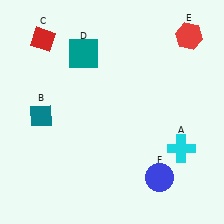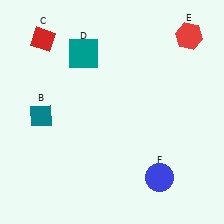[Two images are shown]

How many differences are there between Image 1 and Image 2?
There is 1 difference between the two images.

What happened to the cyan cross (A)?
The cyan cross (A) was removed in Image 2. It was in the bottom-right area of Image 1.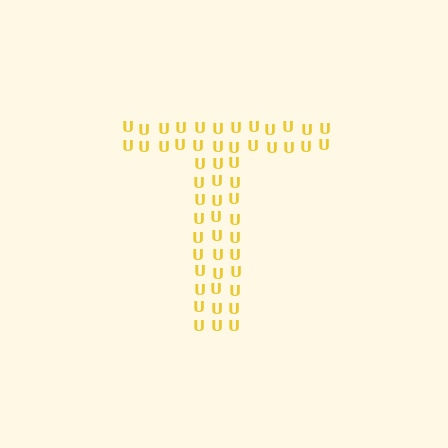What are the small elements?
The small elements are letter U's.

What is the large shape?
The large shape is the letter T.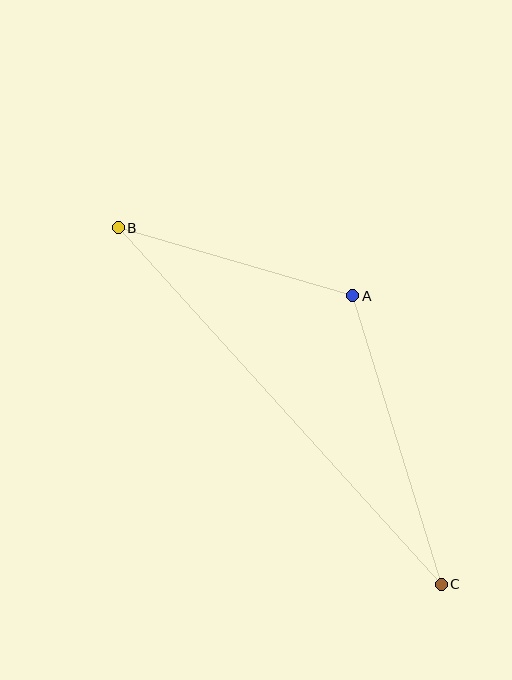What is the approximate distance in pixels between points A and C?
The distance between A and C is approximately 302 pixels.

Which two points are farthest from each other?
Points B and C are farthest from each other.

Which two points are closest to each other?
Points A and B are closest to each other.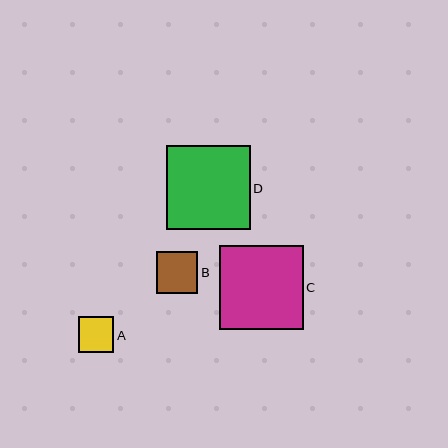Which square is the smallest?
Square A is the smallest with a size of approximately 36 pixels.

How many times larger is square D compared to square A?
Square D is approximately 2.4 times the size of square A.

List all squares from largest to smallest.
From largest to smallest: C, D, B, A.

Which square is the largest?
Square C is the largest with a size of approximately 84 pixels.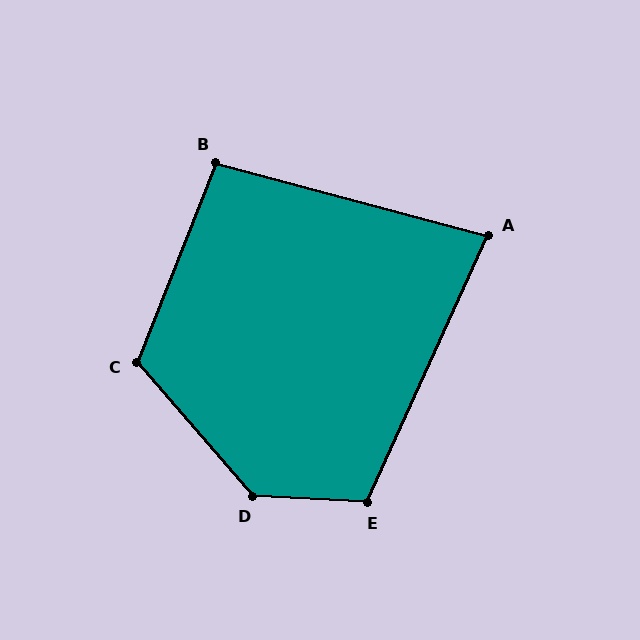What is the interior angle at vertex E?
Approximately 111 degrees (obtuse).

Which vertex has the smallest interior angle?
A, at approximately 81 degrees.